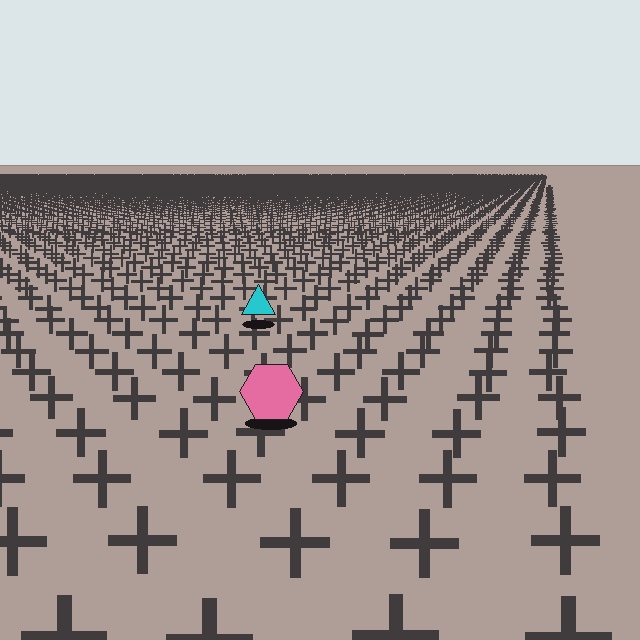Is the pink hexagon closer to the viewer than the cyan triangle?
Yes. The pink hexagon is closer — you can tell from the texture gradient: the ground texture is coarser near it.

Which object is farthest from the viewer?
The cyan triangle is farthest from the viewer. It appears smaller and the ground texture around it is denser.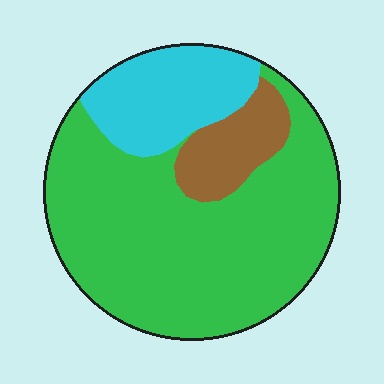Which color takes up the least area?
Brown, at roughly 10%.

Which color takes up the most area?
Green, at roughly 70%.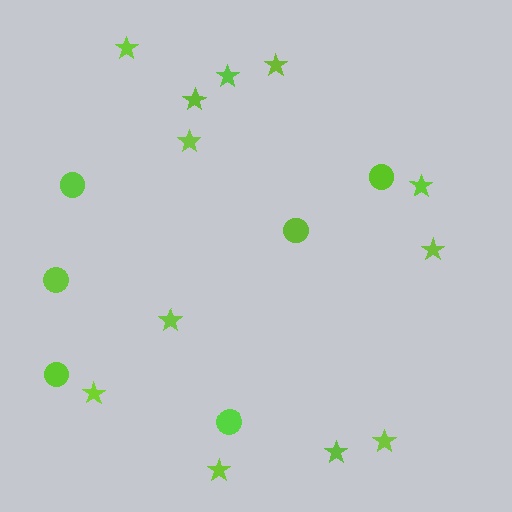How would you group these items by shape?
There are 2 groups: one group of circles (6) and one group of stars (12).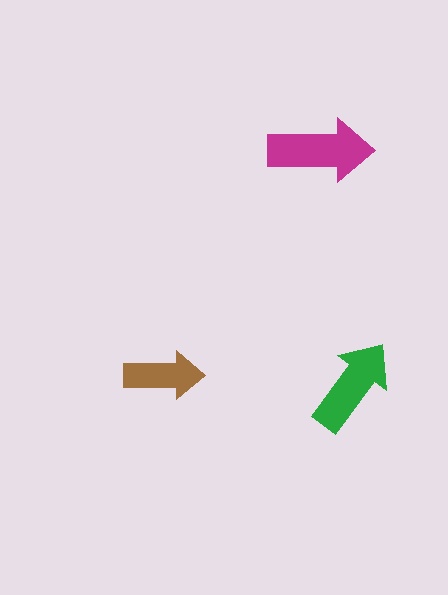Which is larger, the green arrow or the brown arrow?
The green one.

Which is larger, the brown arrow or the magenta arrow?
The magenta one.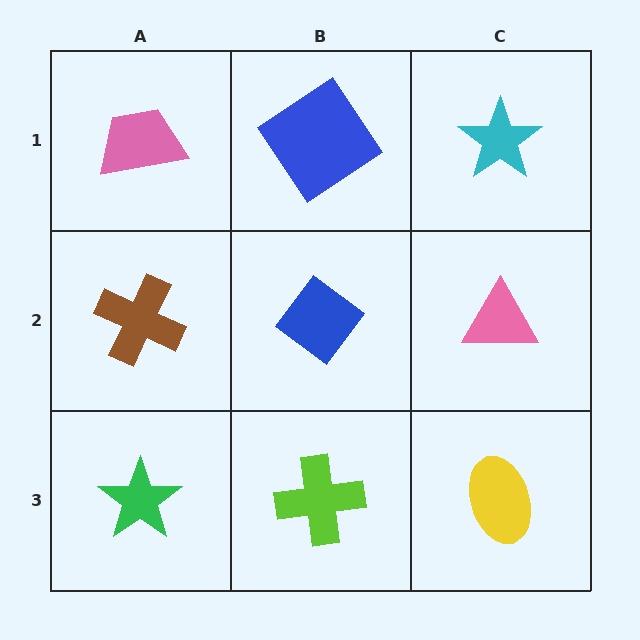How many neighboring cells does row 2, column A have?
3.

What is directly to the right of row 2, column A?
A blue diamond.